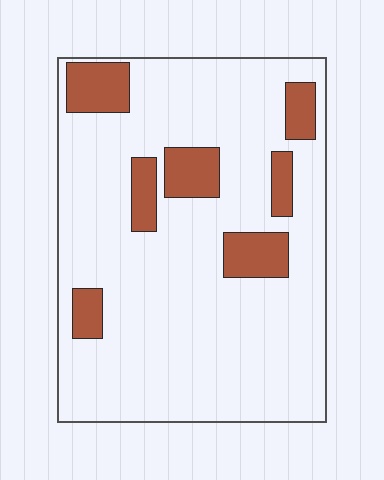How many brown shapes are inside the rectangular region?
7.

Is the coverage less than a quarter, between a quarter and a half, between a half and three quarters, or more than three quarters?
Less than a quarter.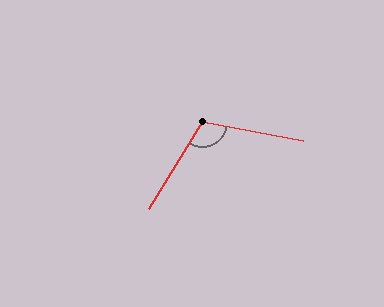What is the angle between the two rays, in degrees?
Approximately 111 degrees.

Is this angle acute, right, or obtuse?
It is obtuse.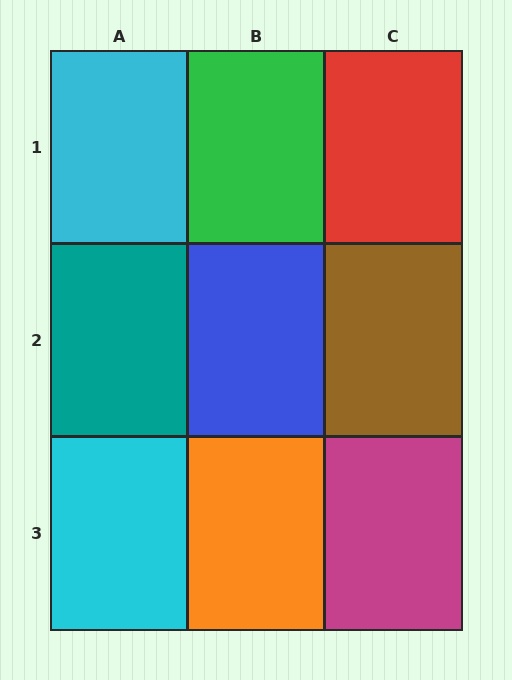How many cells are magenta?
1 cell is magenta.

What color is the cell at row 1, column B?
Green.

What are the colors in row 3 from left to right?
Cyan, orange, magenta.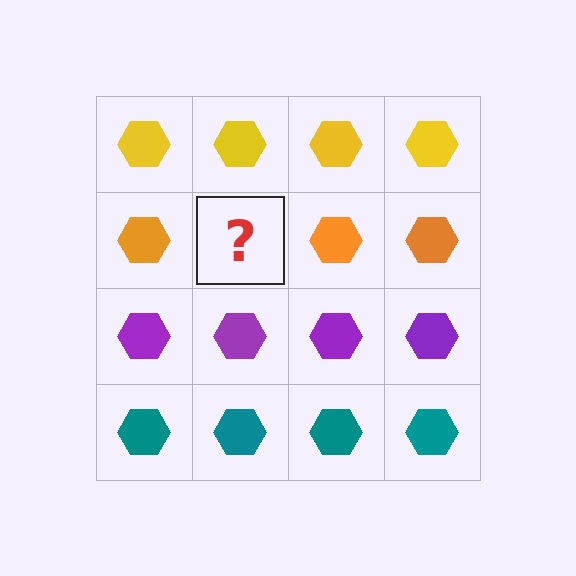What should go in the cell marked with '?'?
The missing cell should contain an orange hexagon.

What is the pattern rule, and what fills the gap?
The rule is that each row has a consistent color. The gap should be filled with an orange hexagon.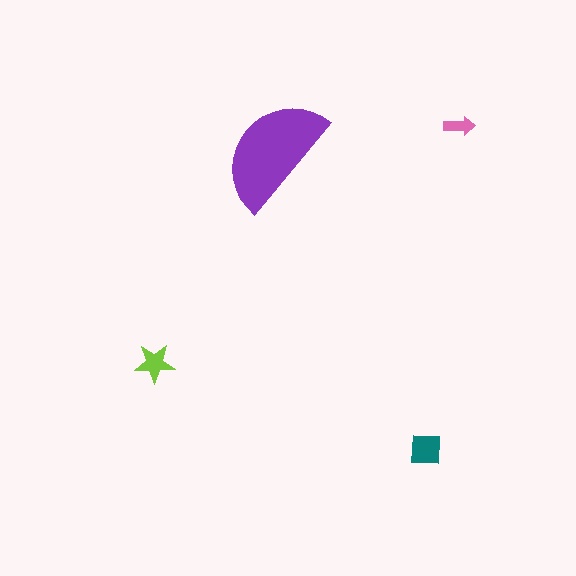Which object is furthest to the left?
The lime star is leftmost.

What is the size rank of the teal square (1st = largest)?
2nd.